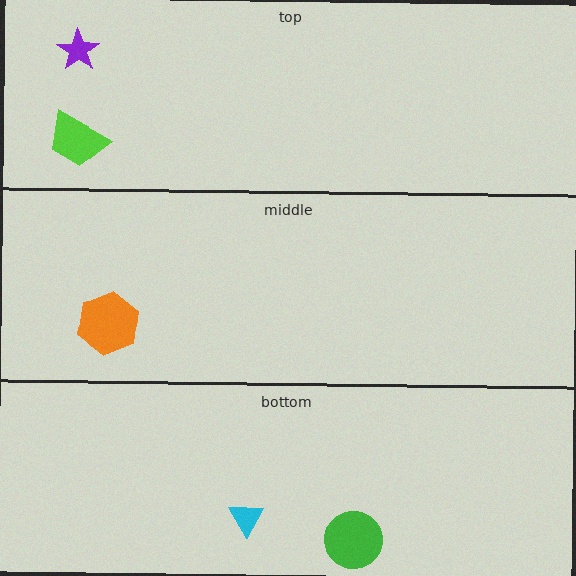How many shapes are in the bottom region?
2.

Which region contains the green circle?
The bottom region.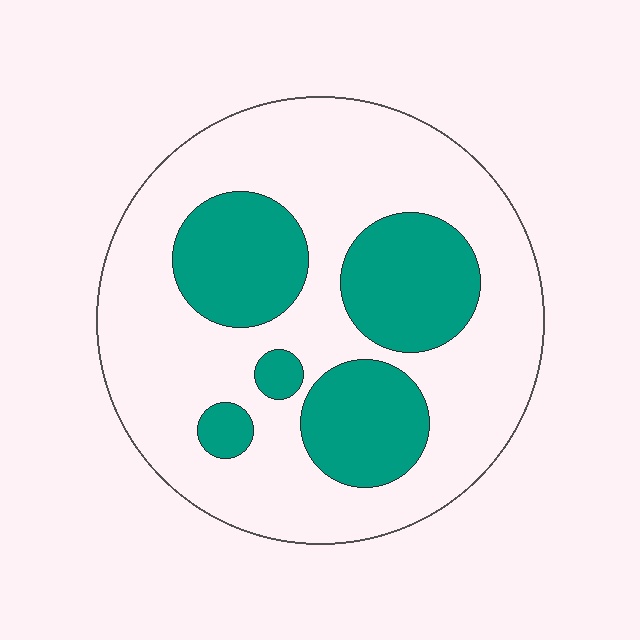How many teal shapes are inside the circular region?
5.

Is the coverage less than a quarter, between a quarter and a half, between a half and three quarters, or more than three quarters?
Between a quarter and a half.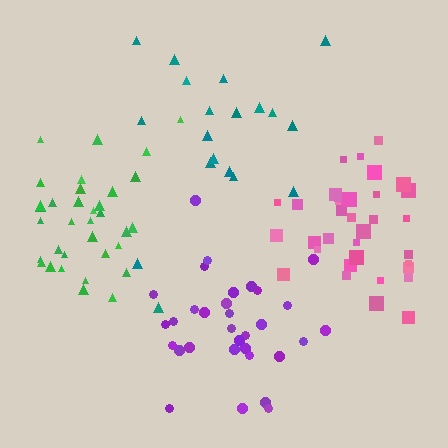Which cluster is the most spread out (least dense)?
Teal.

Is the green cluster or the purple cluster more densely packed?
Purple.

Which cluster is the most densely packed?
Purple.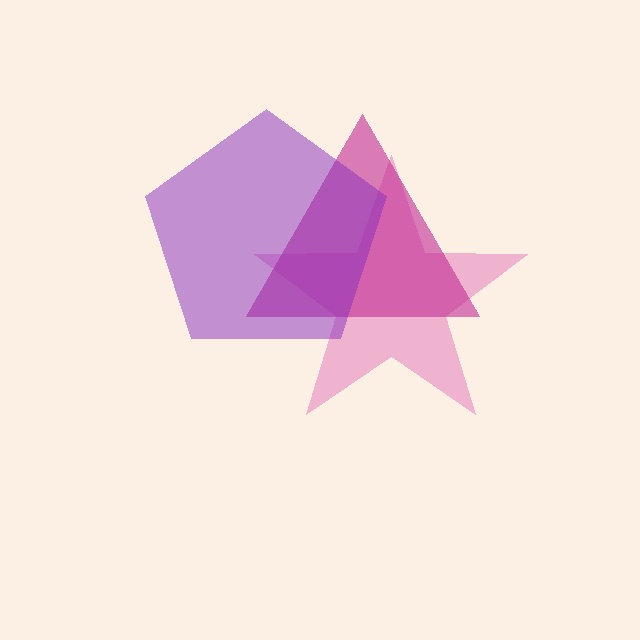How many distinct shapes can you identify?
There are 3 distinct shapes: a pink star, a magenta triangle, a purple pentagon.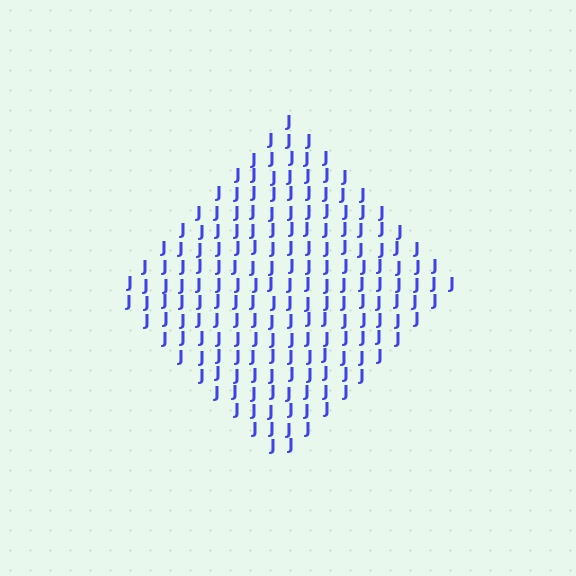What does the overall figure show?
The overall figure shows a diamond.